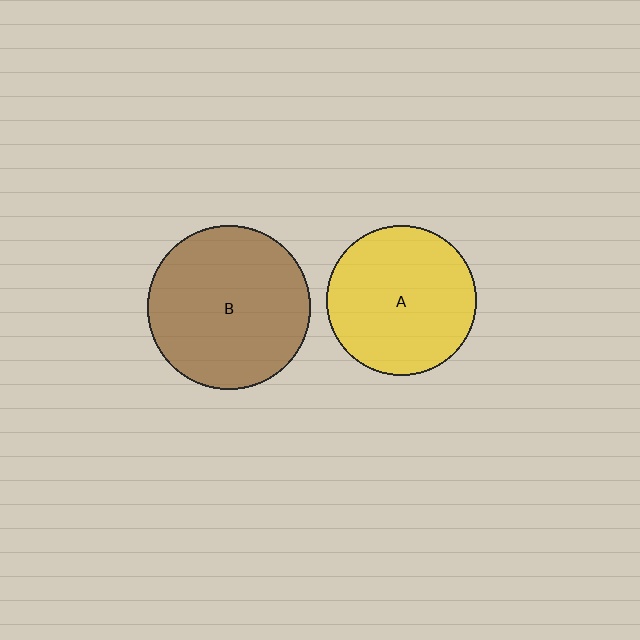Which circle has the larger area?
Circle B (brown).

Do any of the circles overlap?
No, none of the circles overlap.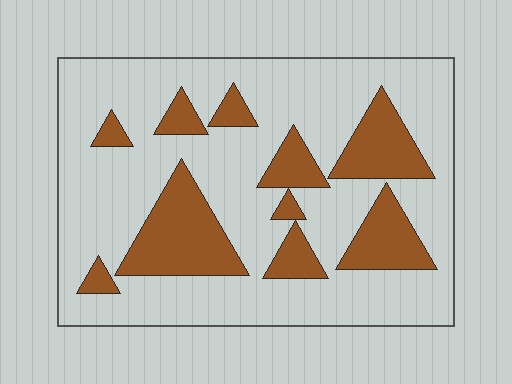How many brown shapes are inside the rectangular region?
10.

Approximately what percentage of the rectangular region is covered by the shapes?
Approximately 25%.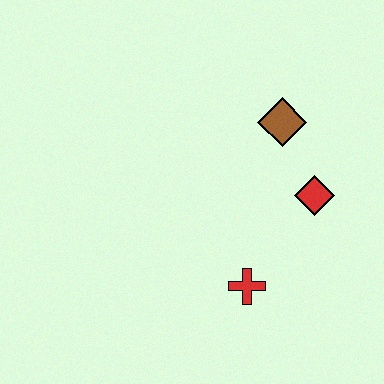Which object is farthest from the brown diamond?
The red cross is farthest from the brown diamond.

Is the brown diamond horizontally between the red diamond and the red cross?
Yes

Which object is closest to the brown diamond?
The red diamond is closest to the brown diamond.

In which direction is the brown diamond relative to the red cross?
The brown diamond is above the red cross.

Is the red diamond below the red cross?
No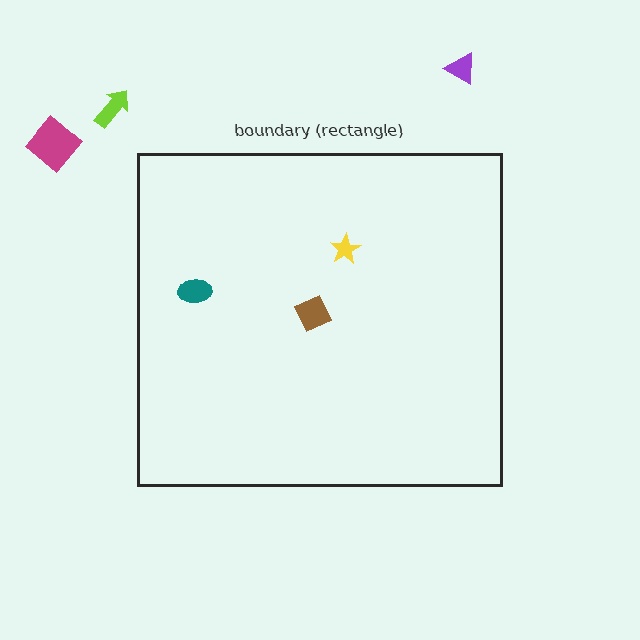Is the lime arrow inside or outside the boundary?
Outside.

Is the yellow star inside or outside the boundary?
Inside.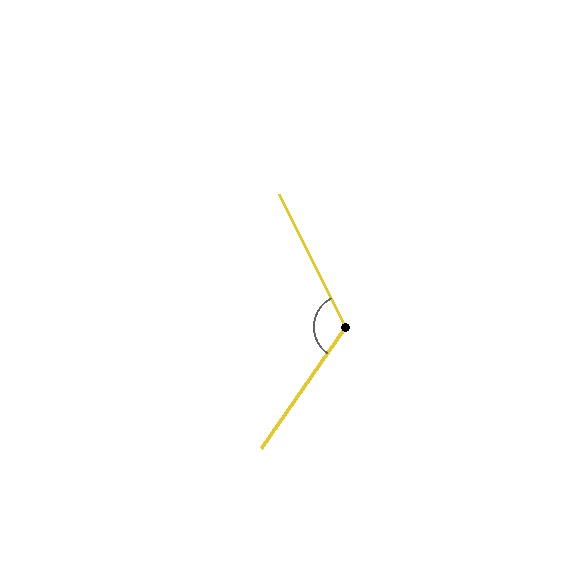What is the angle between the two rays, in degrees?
Approximately 119 degrees.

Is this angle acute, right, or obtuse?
It is obtuse.